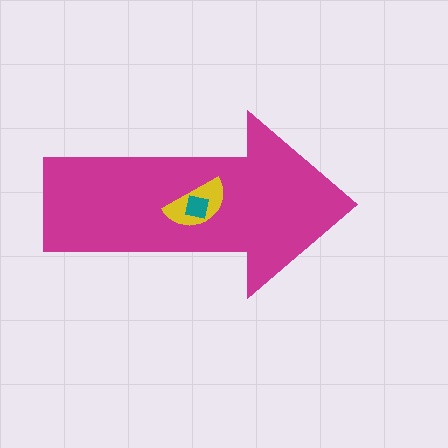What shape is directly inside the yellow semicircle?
The teal square.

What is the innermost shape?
The teal square.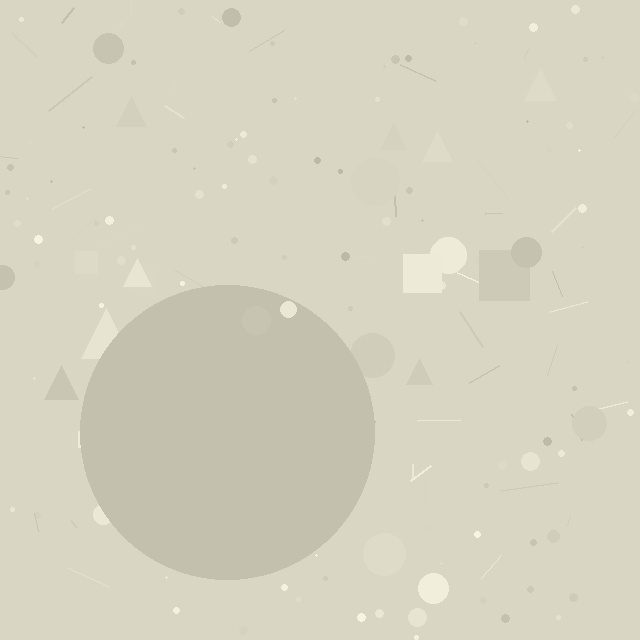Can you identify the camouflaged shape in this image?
The camouflaged shape is a circle.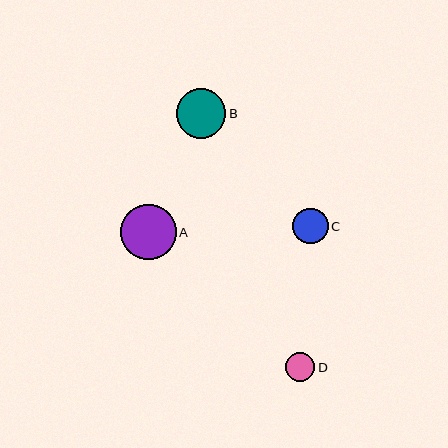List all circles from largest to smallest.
From largest to smallest: A, B, C, D.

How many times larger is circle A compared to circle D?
Circle A is approximately 1.9 times the size of circle D.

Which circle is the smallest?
Circle D is the smallest with a size of approximately 29 pixels.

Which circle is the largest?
Circle A is the largest with a size of approximately 56 pixels.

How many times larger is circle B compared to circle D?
Circle B is approximately 1.7 times the size of circle D.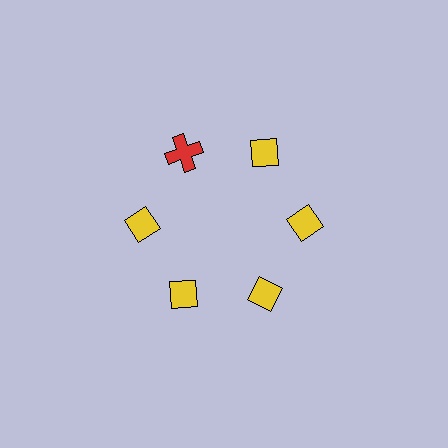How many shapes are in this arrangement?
There are 6 shapes arranged in a ring pattern.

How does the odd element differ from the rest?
It differs in both color (red instead of yellow) and shape (cross instead of diamond).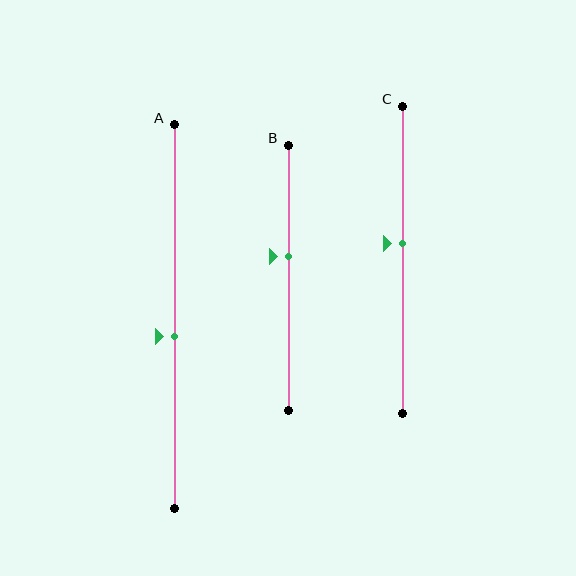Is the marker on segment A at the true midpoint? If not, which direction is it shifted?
No, the marker on segment A is shifted downward by about 5% of the segment length.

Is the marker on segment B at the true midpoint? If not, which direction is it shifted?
No, the marker on segment B is shifted upward by about 8% of the segment length.